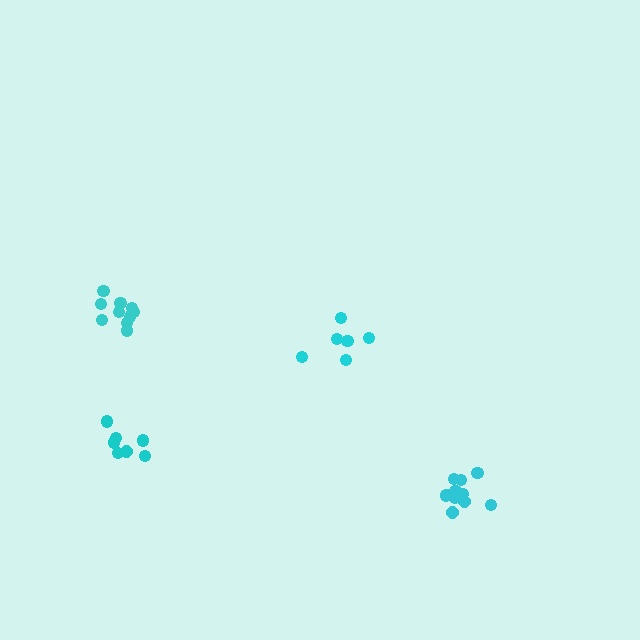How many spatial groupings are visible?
There are 4 spatial groupings.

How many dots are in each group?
Group 1: 6 dots, Group 2: 7 dots, Group 3: 11 dots, Group 4: 12 dots (36 total).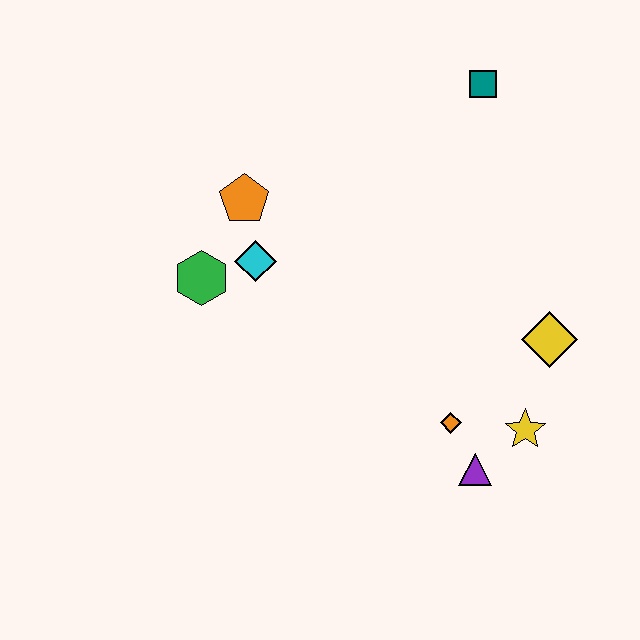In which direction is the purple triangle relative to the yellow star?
The purple triangle is to the left of the yellow star.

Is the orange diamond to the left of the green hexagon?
No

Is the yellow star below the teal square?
Yes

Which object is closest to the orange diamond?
The purple triangle is closest to the orange diamond.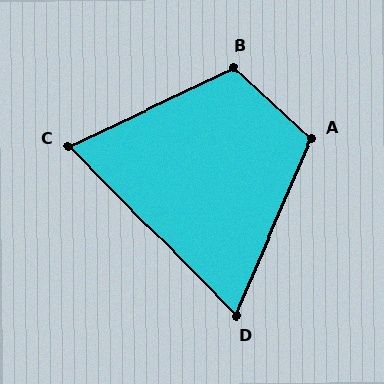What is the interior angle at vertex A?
Approximately 109 degrees (obtuse).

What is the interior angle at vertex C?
Approximately 71 degrees (acute).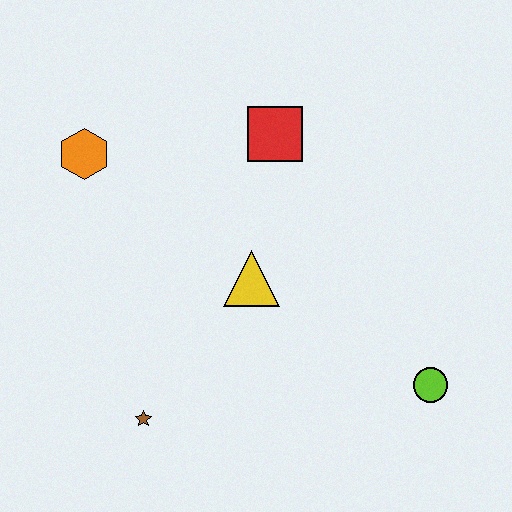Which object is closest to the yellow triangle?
The red square is closest to the yellow triangle.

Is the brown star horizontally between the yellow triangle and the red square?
No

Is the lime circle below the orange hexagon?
Yes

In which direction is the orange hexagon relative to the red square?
The orange hexagon is to the left of the red square.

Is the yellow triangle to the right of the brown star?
Yes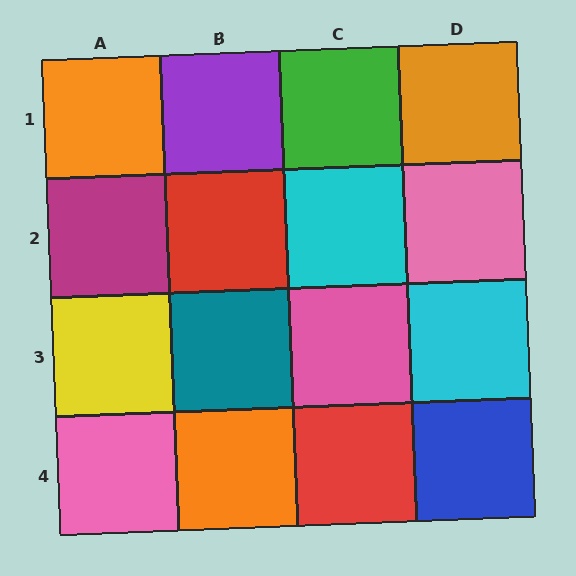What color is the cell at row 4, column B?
Orange.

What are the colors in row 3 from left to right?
Yellow, teal, pink, cyan.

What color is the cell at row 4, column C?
Red.